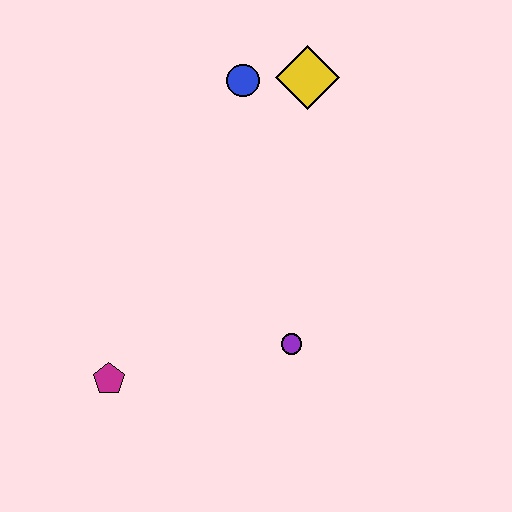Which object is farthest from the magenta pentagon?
The yellow diamond is farthest from the magenta pentagon.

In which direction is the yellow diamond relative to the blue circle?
The yellow diamond is to the right of the blue circle.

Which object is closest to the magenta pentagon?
The purple circle is closest to the magenta pentagon.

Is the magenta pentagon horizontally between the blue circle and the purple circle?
No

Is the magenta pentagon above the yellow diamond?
No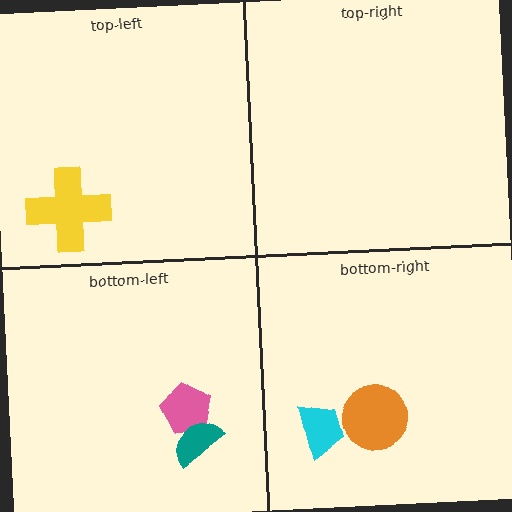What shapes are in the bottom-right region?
The cyan trapezoid, the orange circle.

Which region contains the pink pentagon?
The bottom-left region.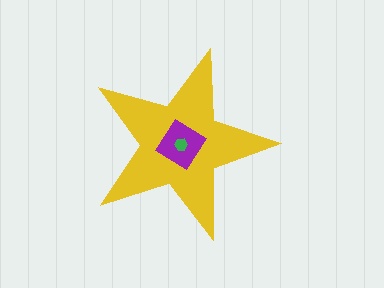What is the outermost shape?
The yellow star.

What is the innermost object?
The green hexagon.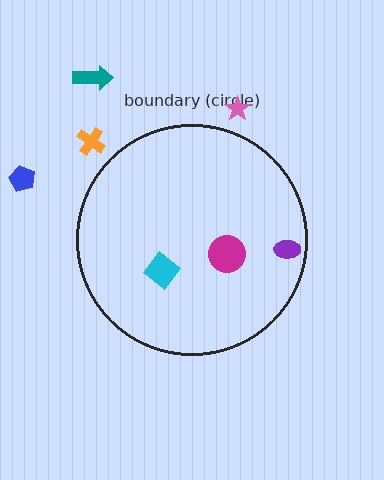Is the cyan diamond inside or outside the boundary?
Inside.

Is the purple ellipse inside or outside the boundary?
Inside.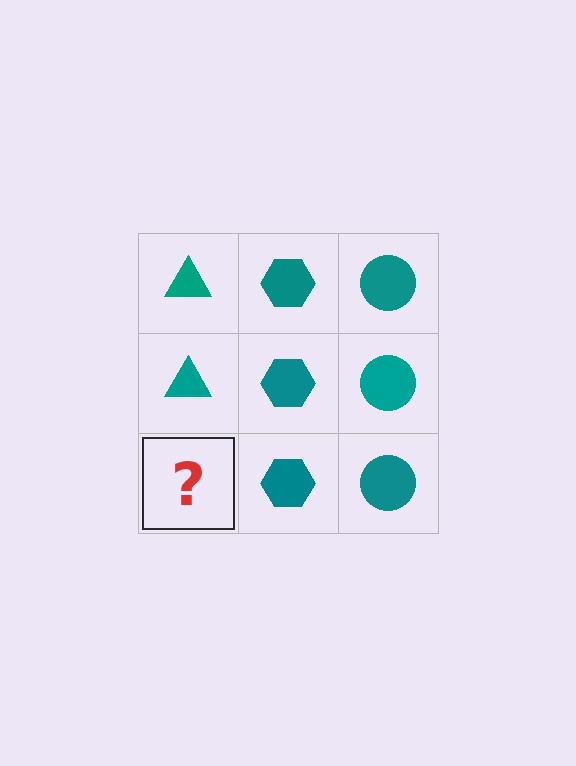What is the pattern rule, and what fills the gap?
The rule is that each column has a consistent shape. The gap should be filled with a teal triangle.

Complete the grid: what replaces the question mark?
The question mark should be replaced with a teal triangle.